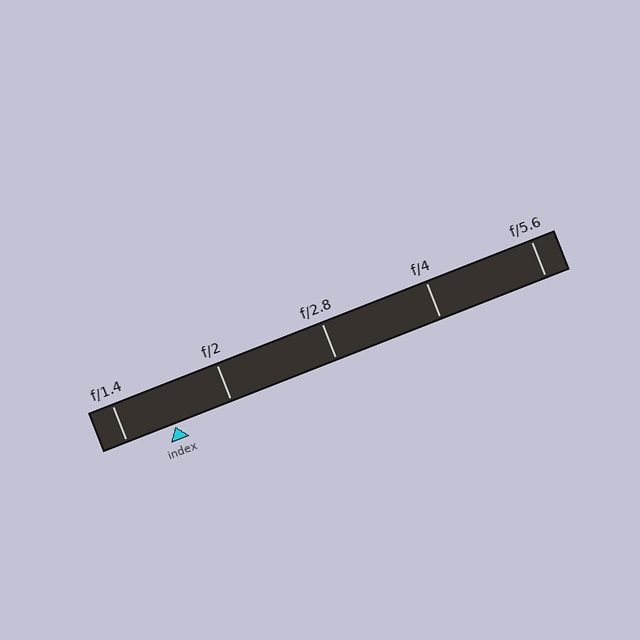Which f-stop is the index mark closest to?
The index mark is closest to f/1.4.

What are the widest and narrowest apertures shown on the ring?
The widest aperture shown is f/1.4 and the narrowest is f/5.6.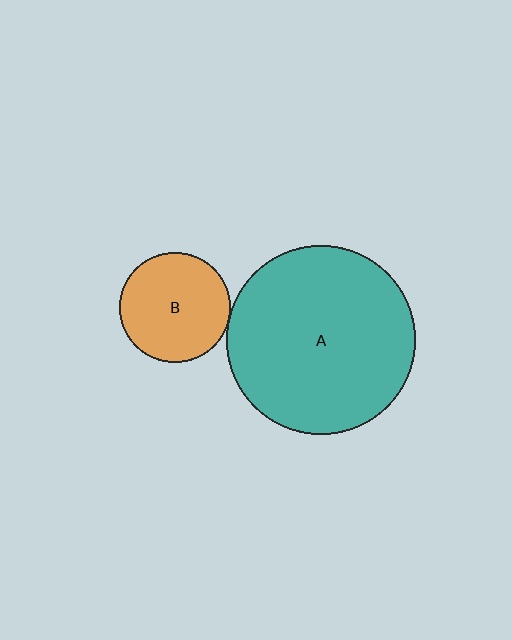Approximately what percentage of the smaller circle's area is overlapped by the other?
Approximately 5%.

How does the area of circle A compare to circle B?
Approximately 2.9 times.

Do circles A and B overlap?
Yes.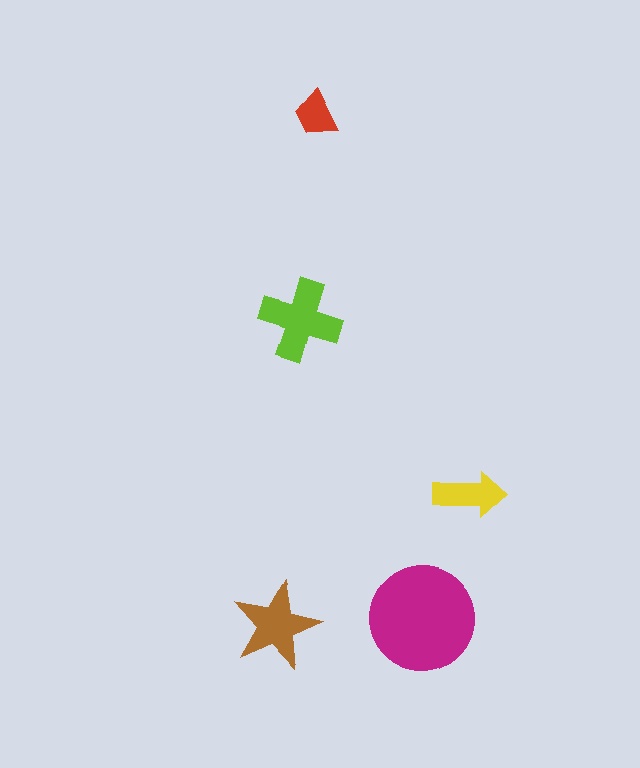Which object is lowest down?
The brown star is bottommost.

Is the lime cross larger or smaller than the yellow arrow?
Larger.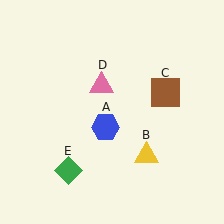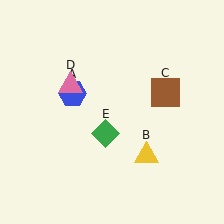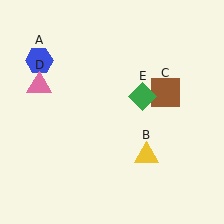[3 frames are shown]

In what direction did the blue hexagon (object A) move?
The blue hexagon (object A) moved up and to the left.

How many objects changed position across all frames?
3 objects changed position: blue hexagon (object A), pink triangle (object D), green diamond (object E).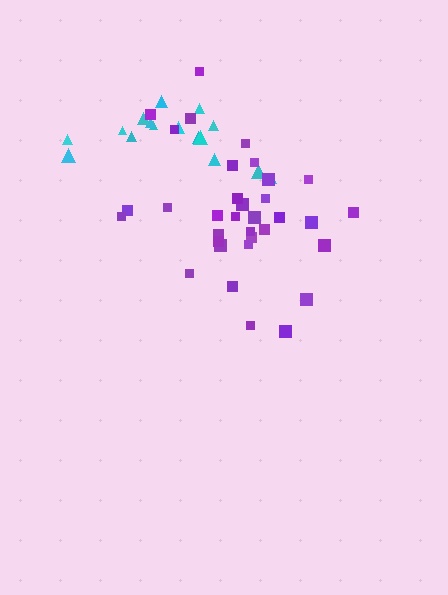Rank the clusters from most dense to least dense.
purple, cyan.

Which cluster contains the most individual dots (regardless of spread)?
Purple (34).